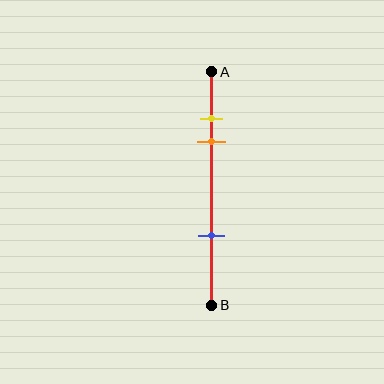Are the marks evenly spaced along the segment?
No, the marks are not evenly spaced.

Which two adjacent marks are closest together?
The yellow and orange marks are the closest adjacent pair.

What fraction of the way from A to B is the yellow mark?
The yellow mark is approximately 20% (0.2) of the way from A to B.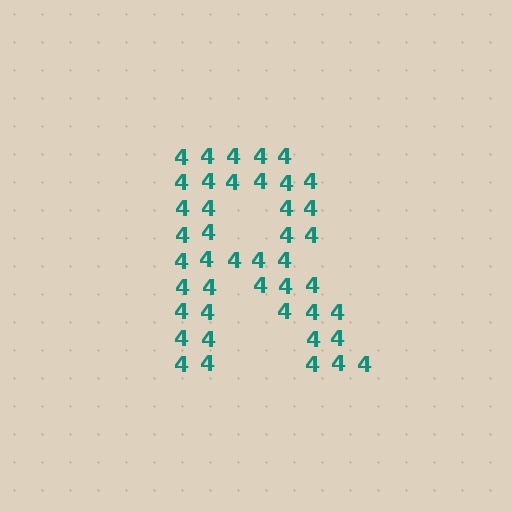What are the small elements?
The small elements are digit 4's.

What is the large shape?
The large shape is the letter R.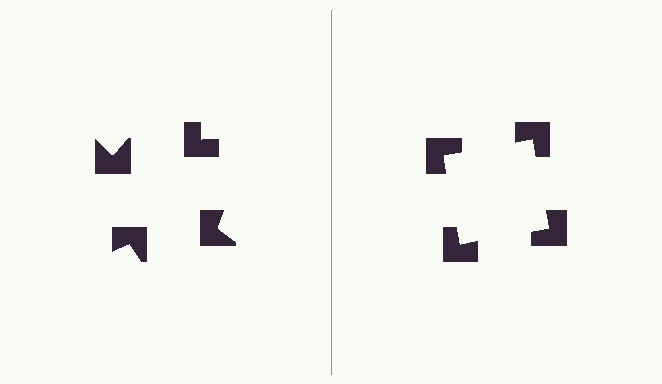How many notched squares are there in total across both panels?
8 — 4 on each side.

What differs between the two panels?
The notched squares are positioned identically on both sides; only the wedge orientations differ. On the right they align to a square; on the left they are misaligned.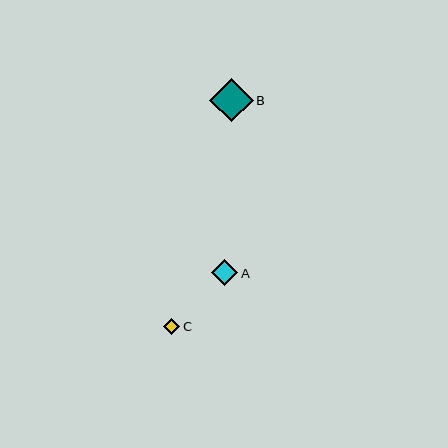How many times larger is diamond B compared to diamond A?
Diamond B is approximately 1.7 times the size of diamond A.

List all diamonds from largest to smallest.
From largest to smallest: B, A, C.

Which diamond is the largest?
Diamond B is the largest with a size of approximately 44 pixels.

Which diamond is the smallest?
Diamond C is the smallest with a size of approximately 16 pixels.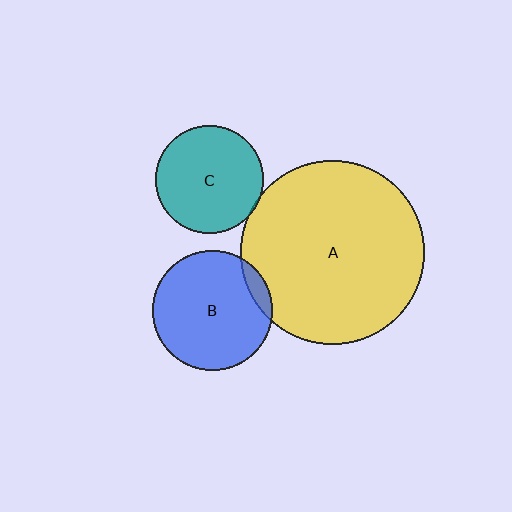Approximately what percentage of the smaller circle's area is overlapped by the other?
Approximately 10%.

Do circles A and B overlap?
Yes.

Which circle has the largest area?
Circle A (yellow).